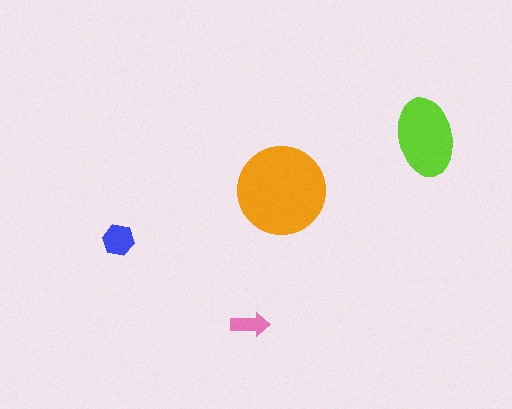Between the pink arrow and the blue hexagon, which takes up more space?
The blue hexagon.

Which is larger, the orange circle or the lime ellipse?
The orange circle.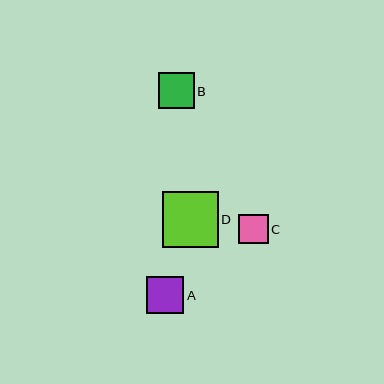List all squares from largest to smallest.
From largest to smallest: D, A, B, C.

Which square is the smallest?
Square C is the smallest with a size of approximately 29 pixels.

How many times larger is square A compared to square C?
Square A is approximately 1.3 times the size of square C.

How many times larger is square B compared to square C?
Square B is approximately 1.2 times the size of square C.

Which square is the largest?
Square D is the largest with a size of approximately 56 pixels.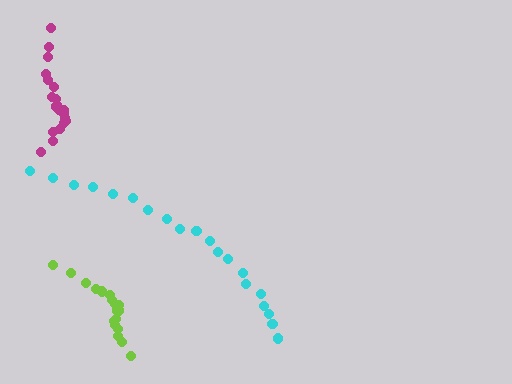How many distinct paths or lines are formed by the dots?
There are 3 distinct paths.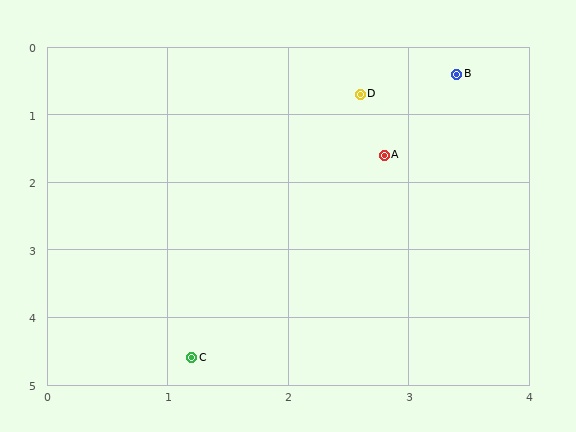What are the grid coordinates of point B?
Point B is at approximately (3.4, 0.4).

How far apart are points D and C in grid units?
Points D and C are about 4.1 grid units apart.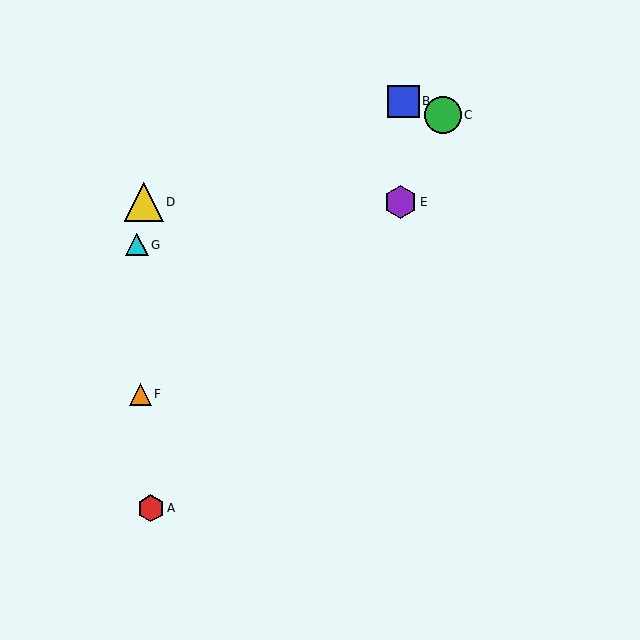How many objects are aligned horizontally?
2 objects (D, E) are aligned horizontally.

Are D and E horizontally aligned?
Yes, both are at y≈202.